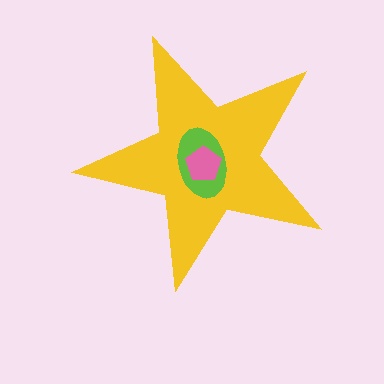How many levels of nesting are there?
3.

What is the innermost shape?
The pink pentagon.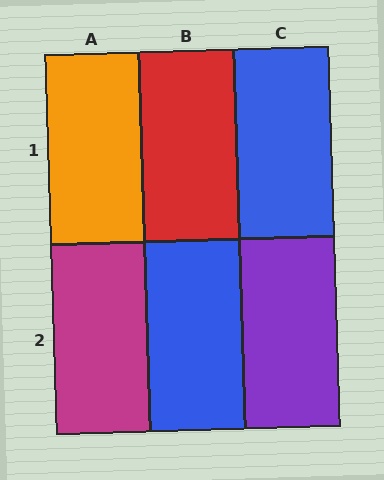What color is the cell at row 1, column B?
Red.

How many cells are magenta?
1 cell is magenta.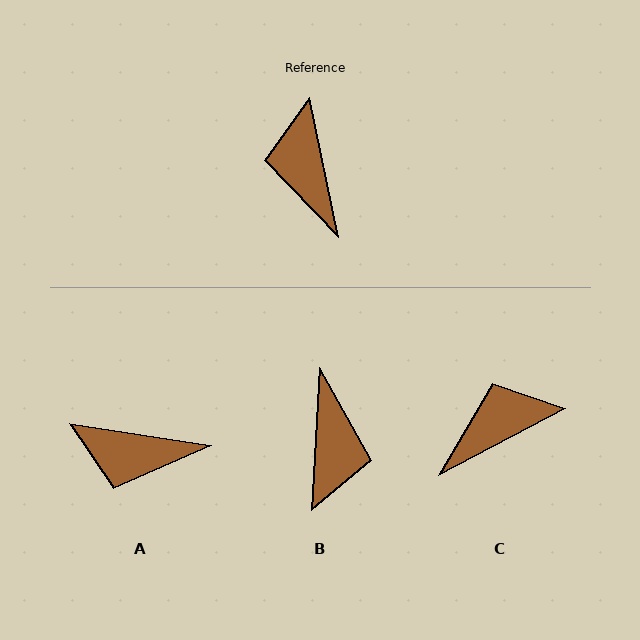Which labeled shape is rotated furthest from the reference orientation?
B, about 165 degrees away.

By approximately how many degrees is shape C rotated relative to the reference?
Approximately 74 degrees clockwise.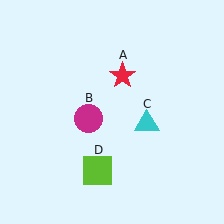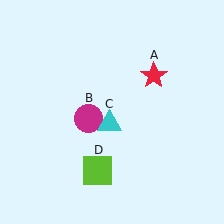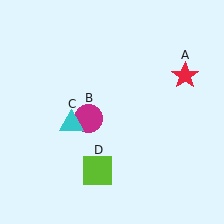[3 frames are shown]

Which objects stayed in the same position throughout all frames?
Magenta circle (object B) and lime square (object D) remained stationary.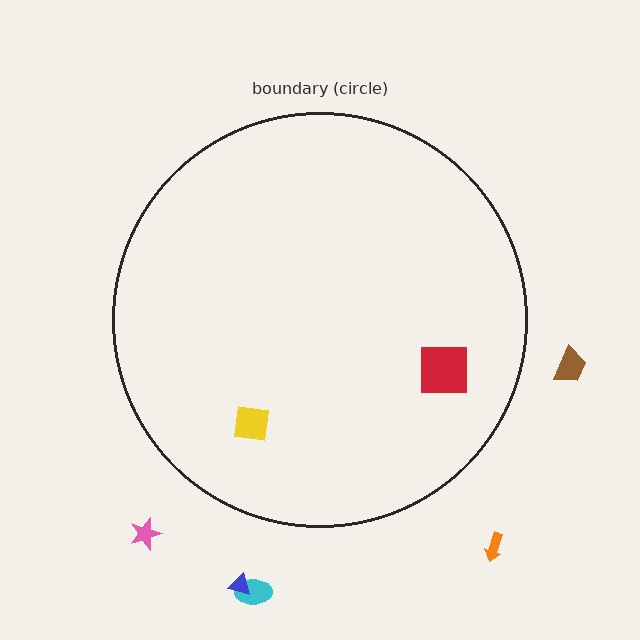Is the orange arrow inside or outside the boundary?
Outside.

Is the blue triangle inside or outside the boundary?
Outside.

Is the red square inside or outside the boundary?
Inside.